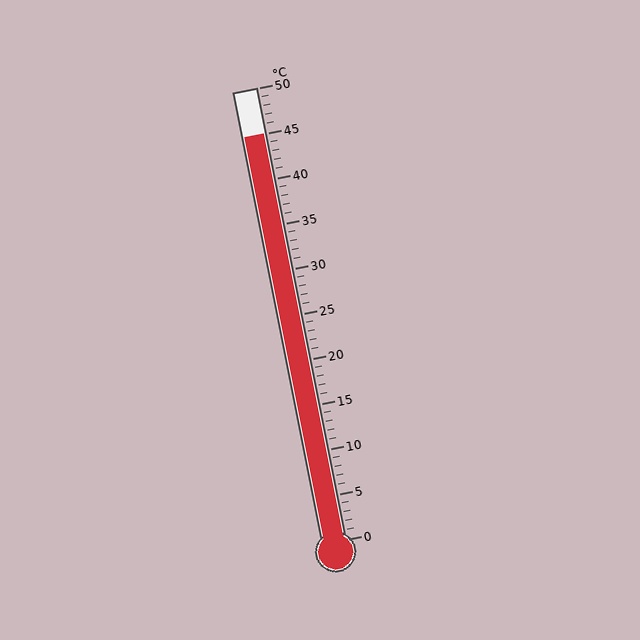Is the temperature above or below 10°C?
The temperature is above 10°C.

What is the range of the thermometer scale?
The thermometer scale ranges from 0°C to 50°C.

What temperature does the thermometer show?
The thermometer shows approximately 45°C.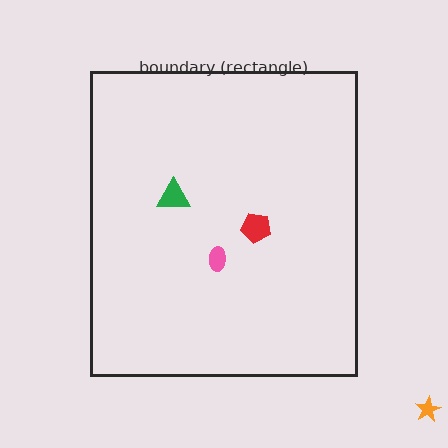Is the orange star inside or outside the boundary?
Outside.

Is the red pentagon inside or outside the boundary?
Inside.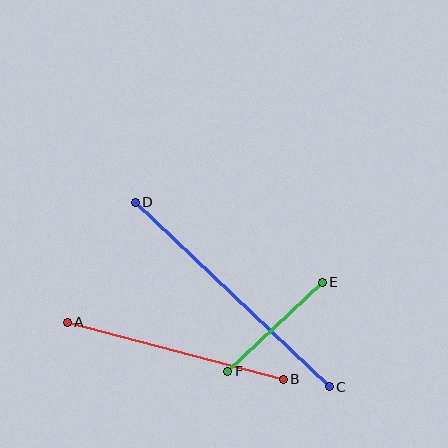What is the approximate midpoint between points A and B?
The midpoint is at approximately (175, 351) pixels.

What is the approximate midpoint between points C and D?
The midpoint is at approximately (232, 294) pixels.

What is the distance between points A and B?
The distance is approximately 223 pixels.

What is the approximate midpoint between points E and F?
The midpoint is at approximately (275, 327) pixels.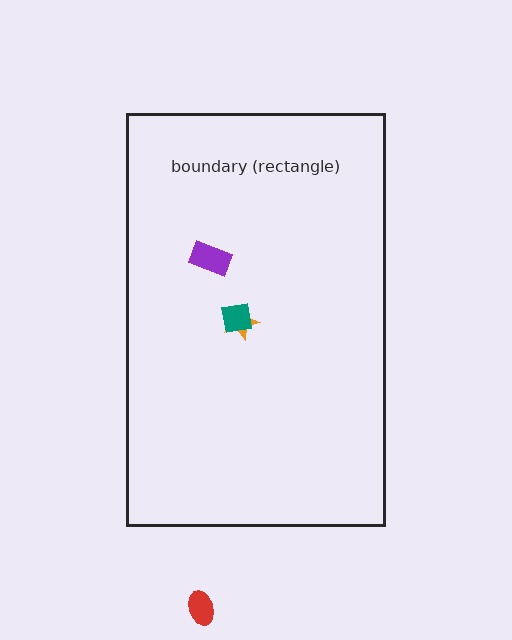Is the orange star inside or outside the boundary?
Inside.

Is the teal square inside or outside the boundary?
Inside.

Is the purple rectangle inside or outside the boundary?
Inside.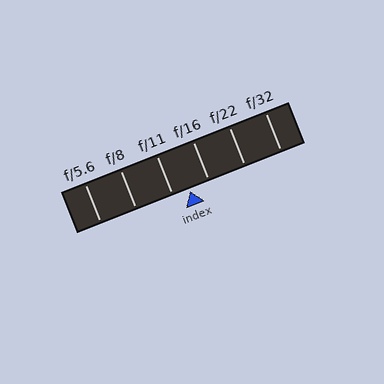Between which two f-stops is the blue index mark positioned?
The index mark is between f/11 and f/16.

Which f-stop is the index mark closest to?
The index mark is closest to f/11.